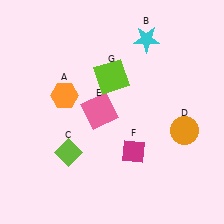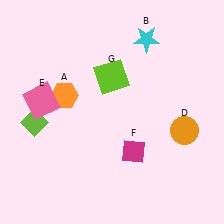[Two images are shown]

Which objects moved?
The objects that moved are: the lime diamond (C), the pink square (E).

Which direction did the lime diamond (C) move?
The lime diamond (C) moved left.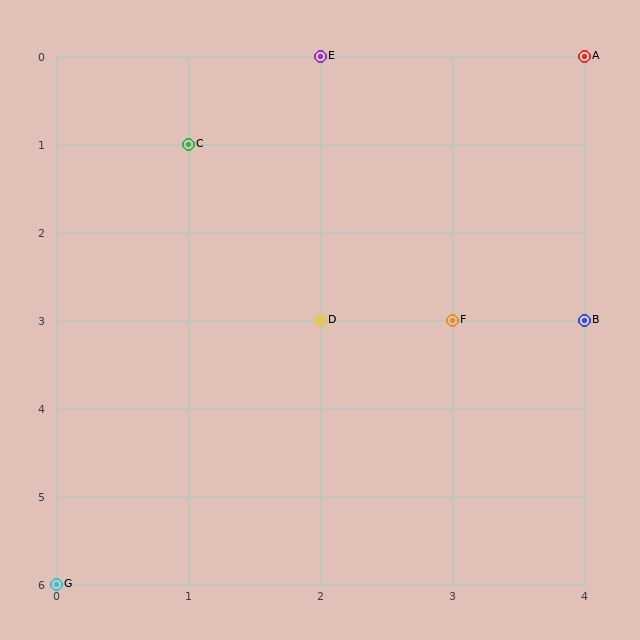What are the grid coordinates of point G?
Point G is at grid coordinates (0, 6).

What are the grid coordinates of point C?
Point C is at grid coordinates (1, 1).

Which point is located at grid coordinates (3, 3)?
Point F is at (3, 3).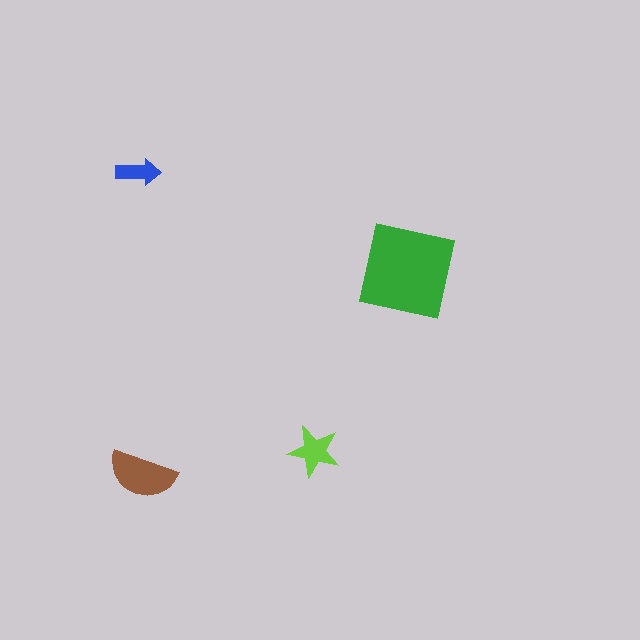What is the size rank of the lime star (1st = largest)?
3rd.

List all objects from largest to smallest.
The green square, the brown semicircle, the lime star, the blue arrow.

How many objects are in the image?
There are 4 objects in the image.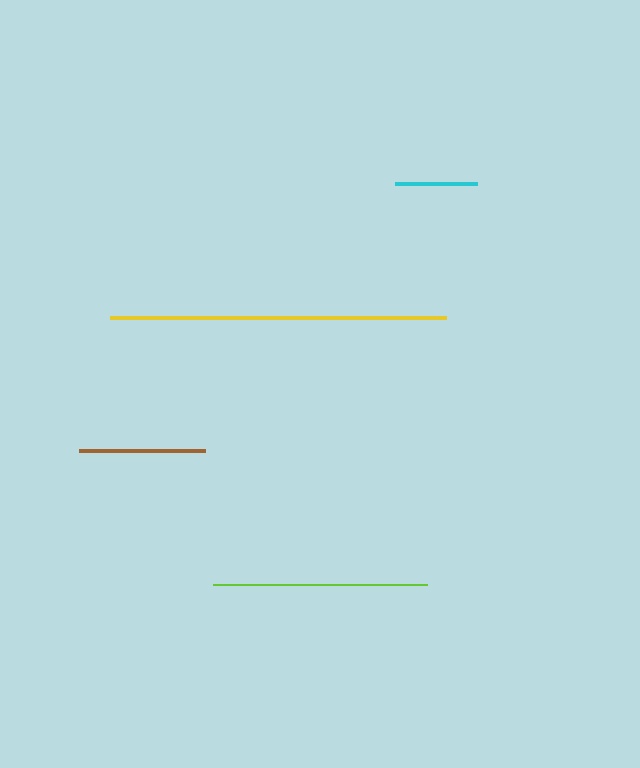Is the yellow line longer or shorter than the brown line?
The yellow line is longer than the brown line.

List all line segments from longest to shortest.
From longest to shortest: yellow, lime, brown, cyan.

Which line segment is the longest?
The yellow line is the longest at approximately 336 pixels.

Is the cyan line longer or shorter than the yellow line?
The yellow line is longer than the cyan line.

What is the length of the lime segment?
The lime segment is approximately 214 pixels long.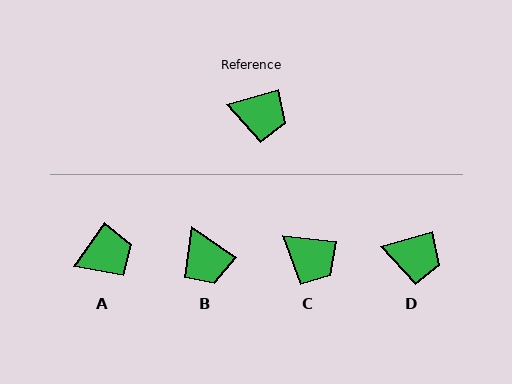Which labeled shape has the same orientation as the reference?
D.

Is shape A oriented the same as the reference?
No, it is off by about 39 degrees.